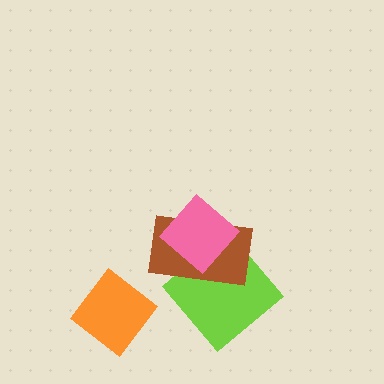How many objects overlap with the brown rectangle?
2 objects overlap with the brown rectangle.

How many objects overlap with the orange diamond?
0 objects overlap with the orange diamond.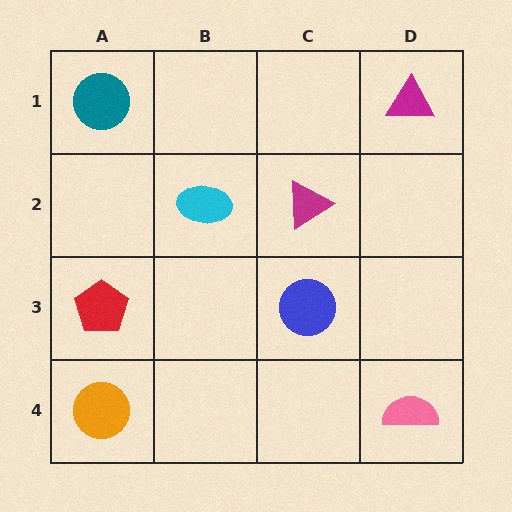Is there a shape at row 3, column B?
No, that cell is empty.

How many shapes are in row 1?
2 shapes.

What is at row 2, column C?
A magenta triangle.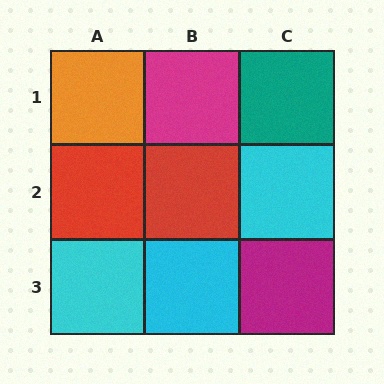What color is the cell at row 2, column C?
Cyan.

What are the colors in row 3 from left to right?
Cyan, cyan, magenta.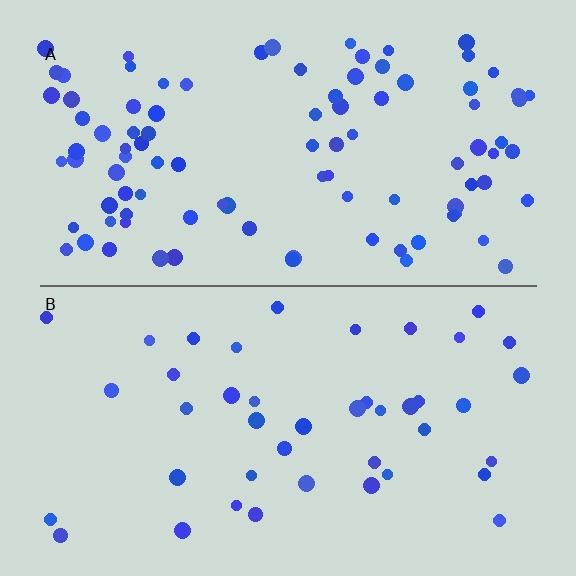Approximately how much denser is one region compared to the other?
Approximately 2.2× — region A over region B.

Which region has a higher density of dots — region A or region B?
A (the top).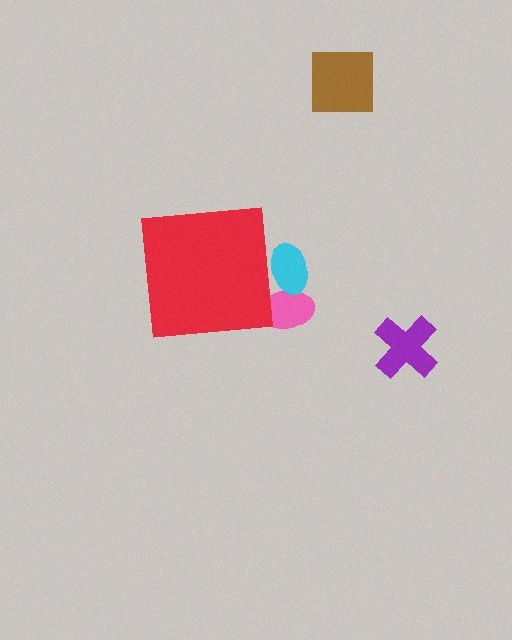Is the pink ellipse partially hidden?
Yes, the pink ellipse is partially hidden behind the red square.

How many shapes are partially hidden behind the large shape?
2 shapes are partially hidden.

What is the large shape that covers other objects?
A red square.